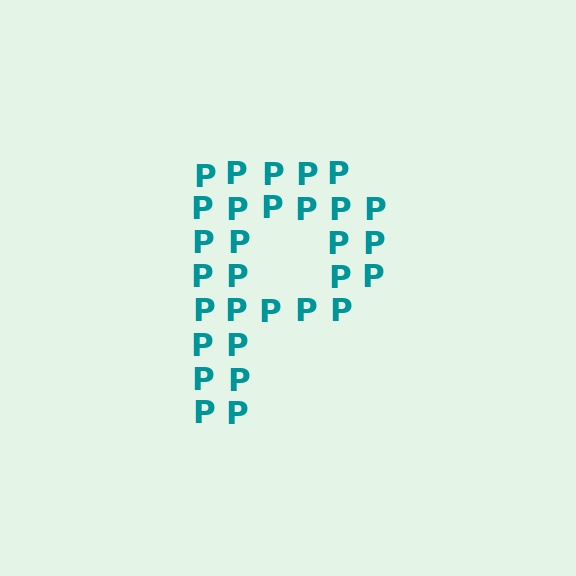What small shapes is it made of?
It is made of small letter P's.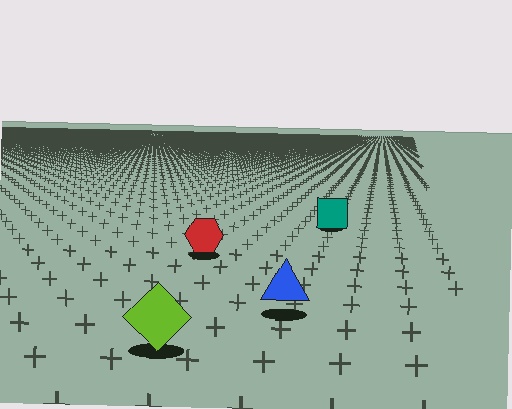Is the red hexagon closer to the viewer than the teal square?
Yes. The red hexagon is closer — you can tell from the texture gradient: the ground texture is coarser near it.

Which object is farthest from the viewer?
The teal square is farthest from the viewer. It appears smaller and the ground texture around it is denser.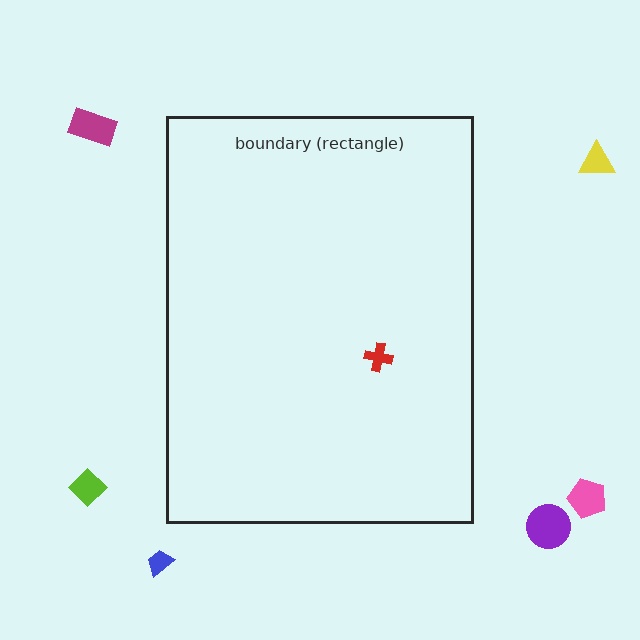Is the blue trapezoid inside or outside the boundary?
Outside.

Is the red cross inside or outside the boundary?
Inside.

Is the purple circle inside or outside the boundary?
Outside.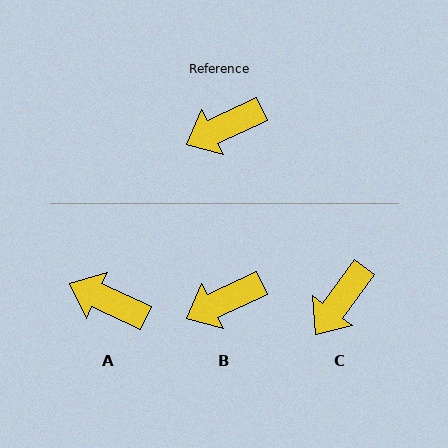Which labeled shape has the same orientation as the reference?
B.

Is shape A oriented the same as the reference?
No, it is off by about 50 degrees.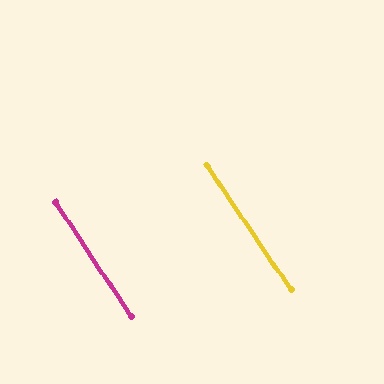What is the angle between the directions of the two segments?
Approximately 1 degree.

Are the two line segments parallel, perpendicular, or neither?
Parallel — their directions differ by only 0.6°.